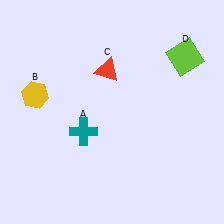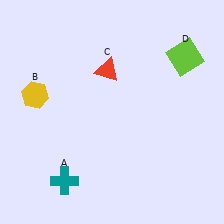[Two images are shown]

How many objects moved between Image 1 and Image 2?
1 object moved between the two images.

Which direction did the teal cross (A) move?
The teal cross (A) moved down.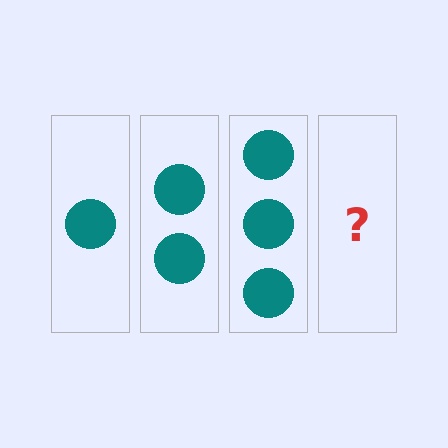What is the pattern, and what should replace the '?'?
The pattern is that each step adds one more circle. The '?' should be 4 circles.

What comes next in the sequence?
The next element should be 4 circles.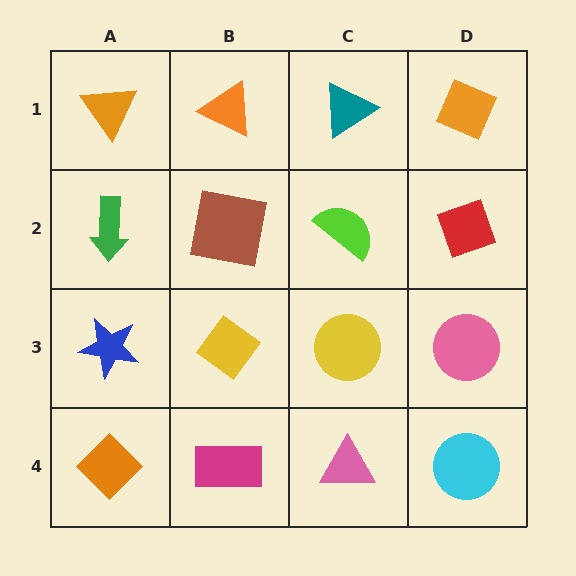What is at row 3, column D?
A pink circle.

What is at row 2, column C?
A lime semicircle.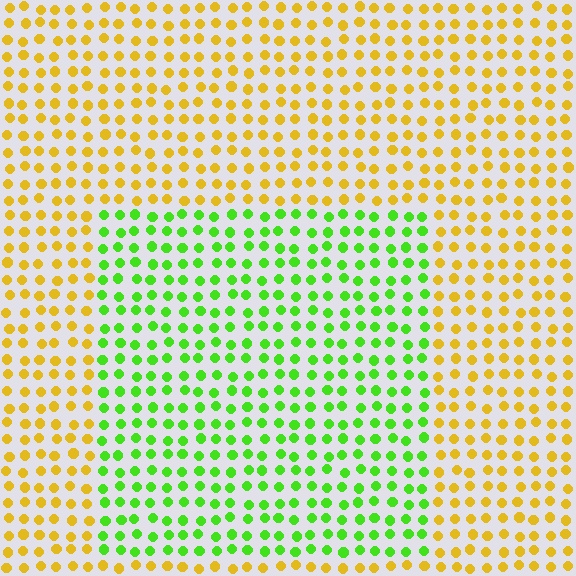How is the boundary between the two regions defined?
The boundary is defined purely by a slight shift in hue (about 61 degrees). Spacing, size, and orientation are identical on both sides.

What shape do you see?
I see a rectangle.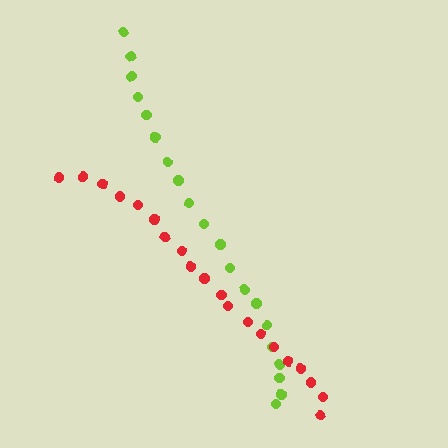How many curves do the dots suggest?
There are 2 distinct paths.